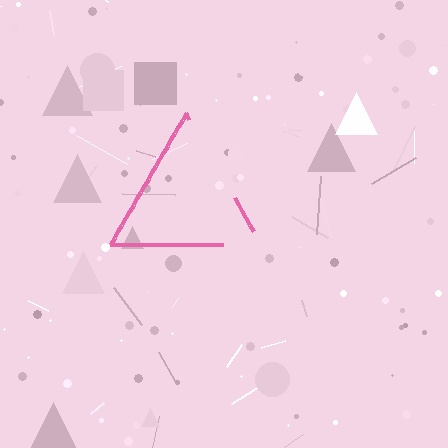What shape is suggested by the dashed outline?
The dashed outline suggests a triangle.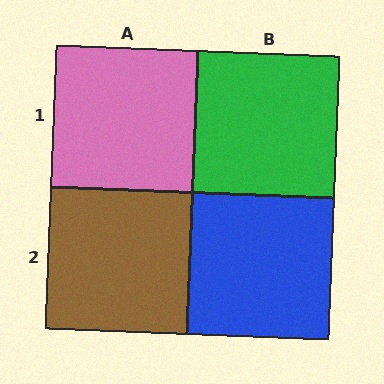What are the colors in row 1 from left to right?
Pink, green.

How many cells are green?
1 cell is green.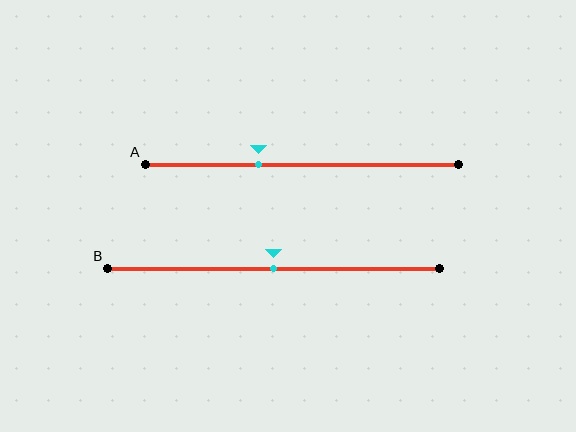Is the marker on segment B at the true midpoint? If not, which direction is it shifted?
Yes, the marker on segment B is at the true midpoint.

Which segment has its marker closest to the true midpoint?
Segment B has its marker closest to the true midpoint.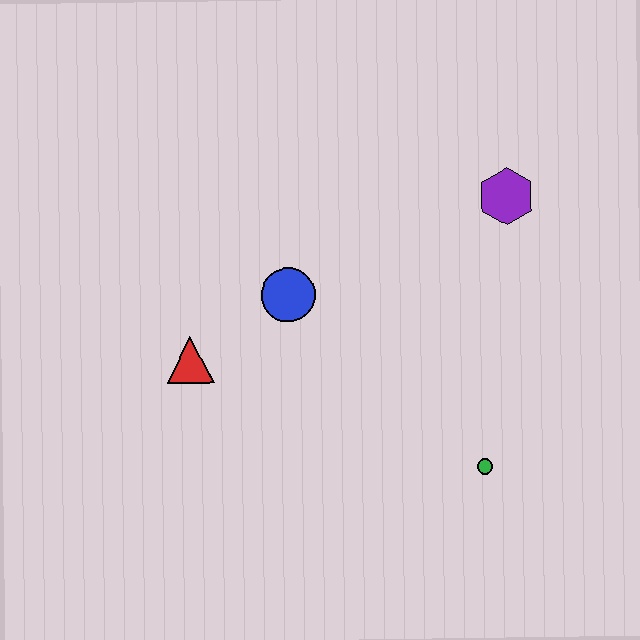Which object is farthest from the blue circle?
The green circle is farthest from the blue circle.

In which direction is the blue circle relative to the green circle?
The blue circle is to the left of the green circle.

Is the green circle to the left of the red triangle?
No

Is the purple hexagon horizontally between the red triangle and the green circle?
No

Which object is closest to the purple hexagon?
The blue circle is closest to the purple hexagon.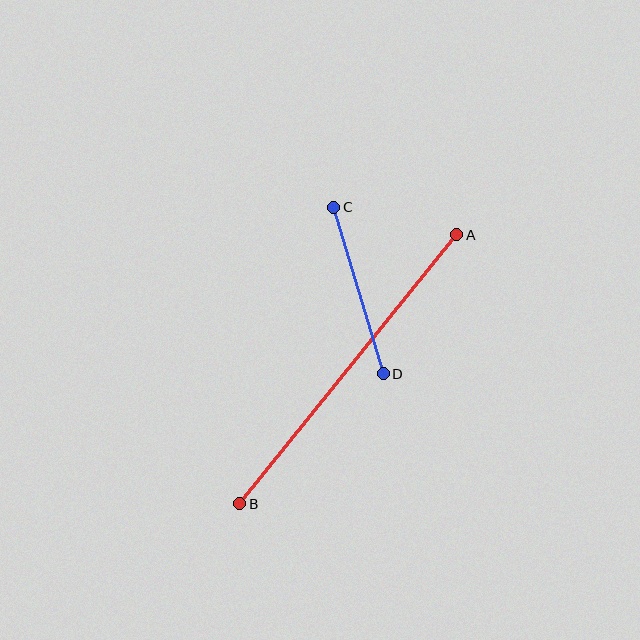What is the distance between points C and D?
The distance is approximately 174 pixels.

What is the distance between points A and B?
The distance is approximately 346 pixels.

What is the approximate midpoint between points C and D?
The midpoint is at approximately (359, 290) pixels.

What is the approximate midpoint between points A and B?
The midpoint is at approximately (348, 369) pixels.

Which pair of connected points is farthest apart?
Points A and B are farthest apart.